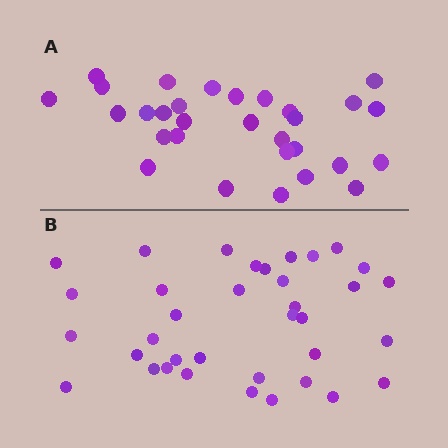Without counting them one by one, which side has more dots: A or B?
Region B (the bottom region) has more dots.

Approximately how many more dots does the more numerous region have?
Region B has about 6 more dots than region A.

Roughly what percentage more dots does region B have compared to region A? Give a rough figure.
About 20% more.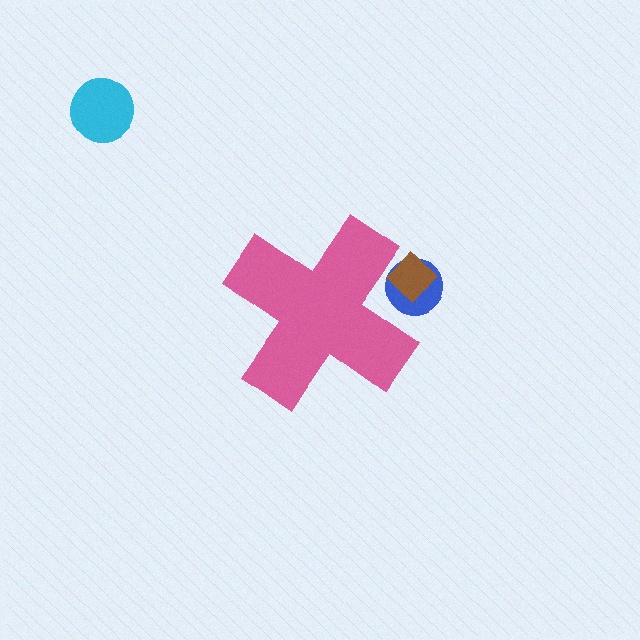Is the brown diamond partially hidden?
Yes, the brown diamond is partially hidden behind the pink cross.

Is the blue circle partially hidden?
Yes, the blue circle is partially hidden behind the pink cross.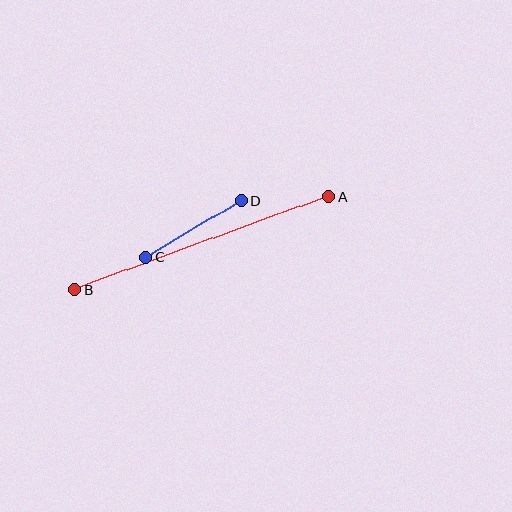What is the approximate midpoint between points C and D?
The midpoint is at approximately (193, 229) pixels.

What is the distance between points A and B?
The distance is approximately 270 pixels.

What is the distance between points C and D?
The distance is approximately 110 pixels.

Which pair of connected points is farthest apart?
Points A and B are farthest apart.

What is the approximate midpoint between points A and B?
The midpoint is at approximately (202, 243) pixels.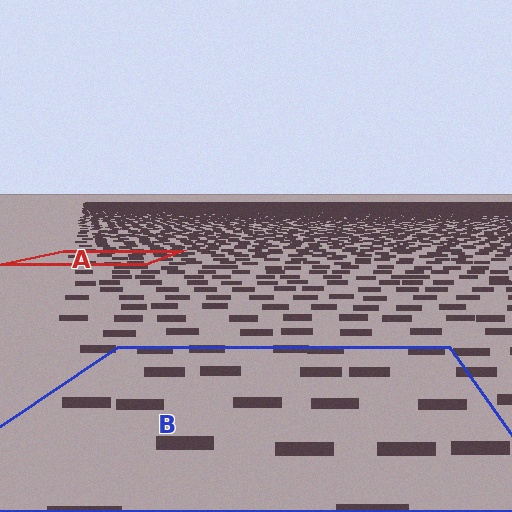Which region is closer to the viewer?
Region B is closer. The texture elements there are larger and more spread out.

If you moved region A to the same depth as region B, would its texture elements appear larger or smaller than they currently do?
They would appear larger. At a closer depth, the same texture elements are projected at a bigger on-screen size.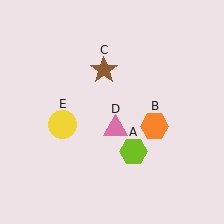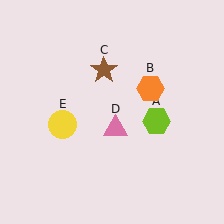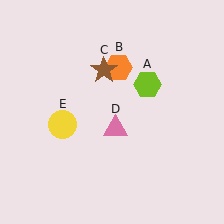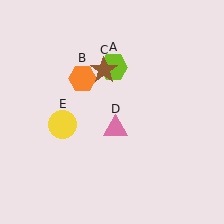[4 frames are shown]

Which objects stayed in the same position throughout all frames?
Brown star (object C) and pink triangle (object D) and yellow circle (object E) remained stationary.